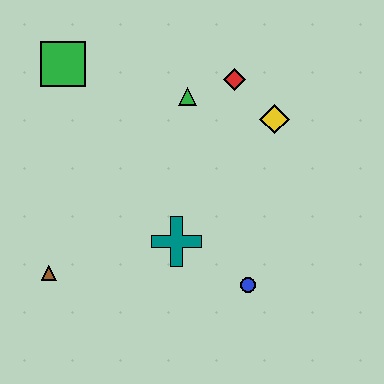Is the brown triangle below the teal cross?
Yes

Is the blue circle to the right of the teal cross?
Yes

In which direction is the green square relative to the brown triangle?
The green square is above the brown triangle.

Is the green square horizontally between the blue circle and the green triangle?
No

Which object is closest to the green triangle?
The red diamond is closest to the green triangle.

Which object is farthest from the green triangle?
The brown triangle is farthest from the green triangle.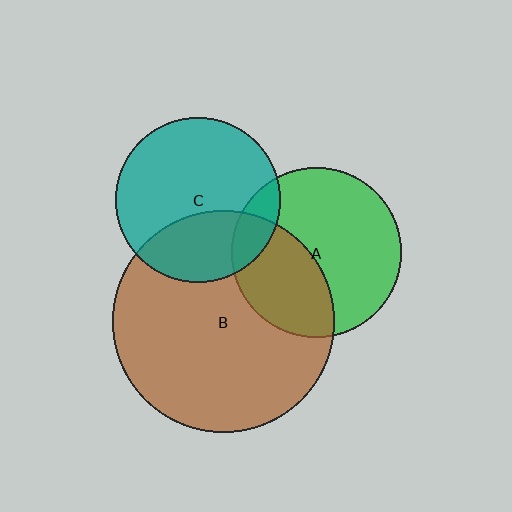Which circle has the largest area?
Circle B (brown).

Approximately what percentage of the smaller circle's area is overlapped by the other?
Approximately 15%.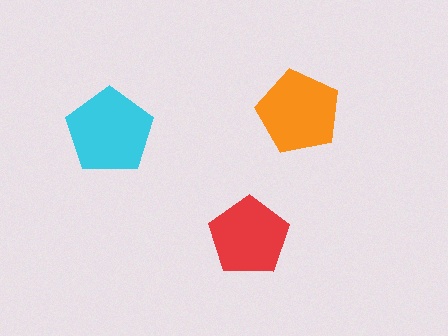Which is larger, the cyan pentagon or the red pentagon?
The cyan one.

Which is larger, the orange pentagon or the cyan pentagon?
The cyan one.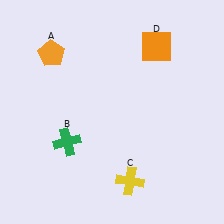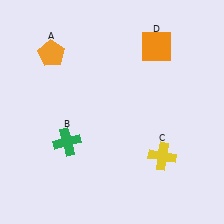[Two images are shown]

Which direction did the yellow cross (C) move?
The yellow cross (C) moved right.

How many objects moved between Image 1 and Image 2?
1 object moved between the two images.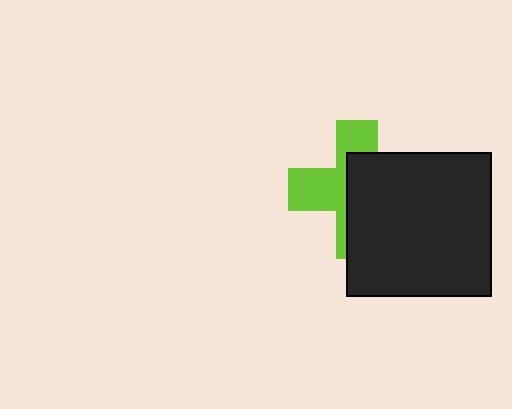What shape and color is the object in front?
The object in front is a black square.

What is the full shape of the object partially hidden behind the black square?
The partially hidden object is a lime cross.